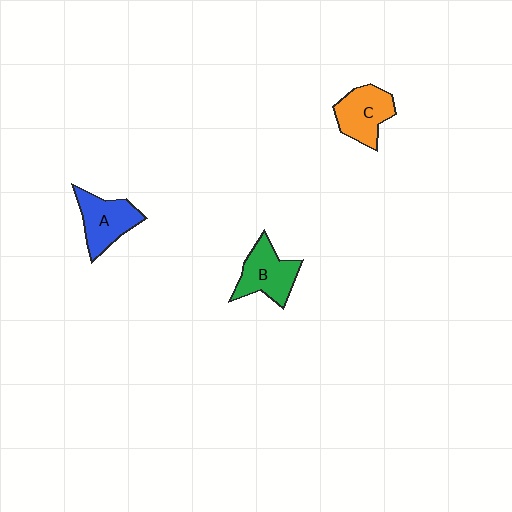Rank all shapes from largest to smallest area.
From largest to smallest: B (green), A (blue), C (orange).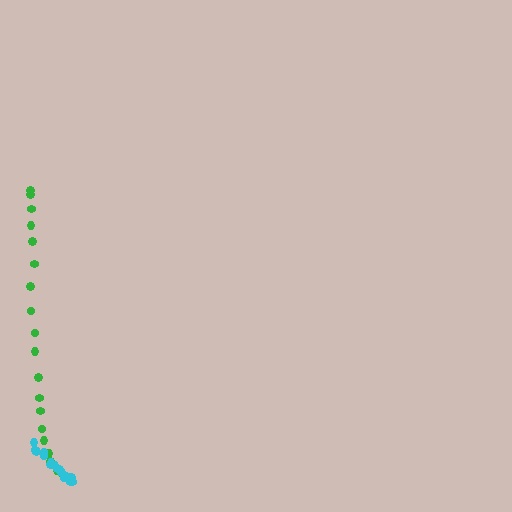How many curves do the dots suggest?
There are 2 distinct paths.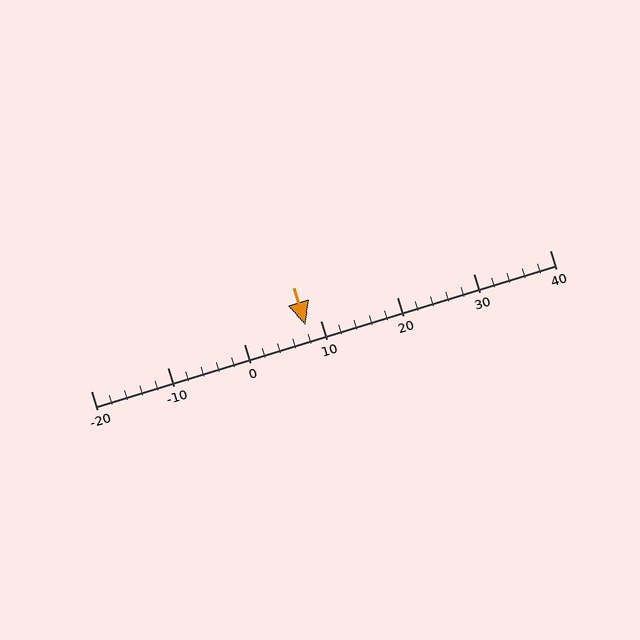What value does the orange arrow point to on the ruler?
The orange arrow points to approximately 8.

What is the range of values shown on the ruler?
The ruler shows values from -20 to 40.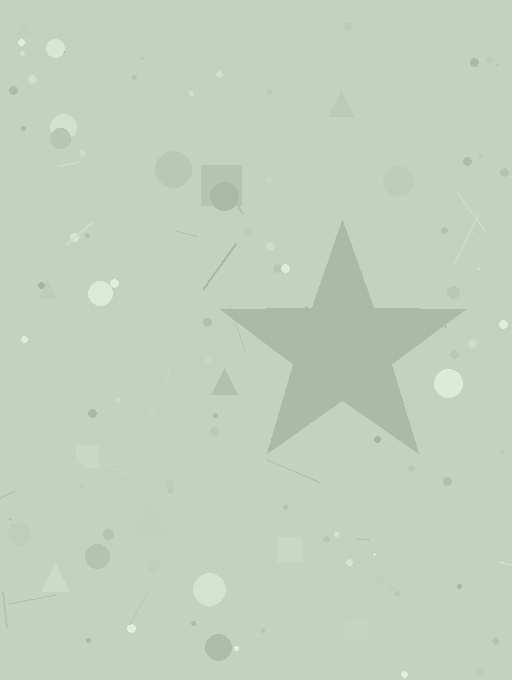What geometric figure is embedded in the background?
A star is embedded in the background.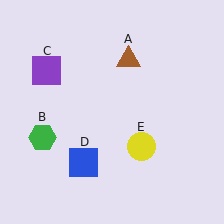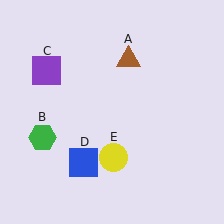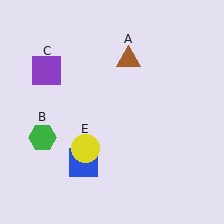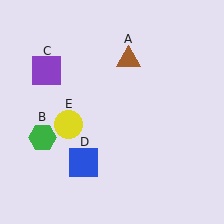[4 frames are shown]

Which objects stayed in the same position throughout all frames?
Brown triangle (object A) and green hexagon (object B) and purple square (object C) and blue square (object D) remained stationary.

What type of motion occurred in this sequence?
The yellow circle (object E) rotated clockwise around the center of the scene.